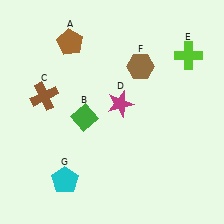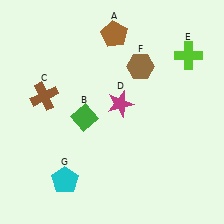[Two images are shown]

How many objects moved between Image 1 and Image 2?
1 object moved between the two images.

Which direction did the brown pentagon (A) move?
The brown pentagon (A) moved right.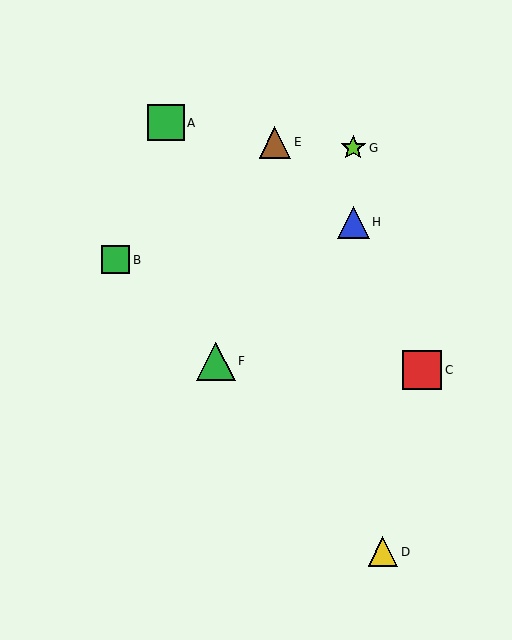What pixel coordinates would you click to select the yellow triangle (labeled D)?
Click at (383, 552) to select the yellow triangle D.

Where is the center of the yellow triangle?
The center of the yellow triangle is at (383, 552).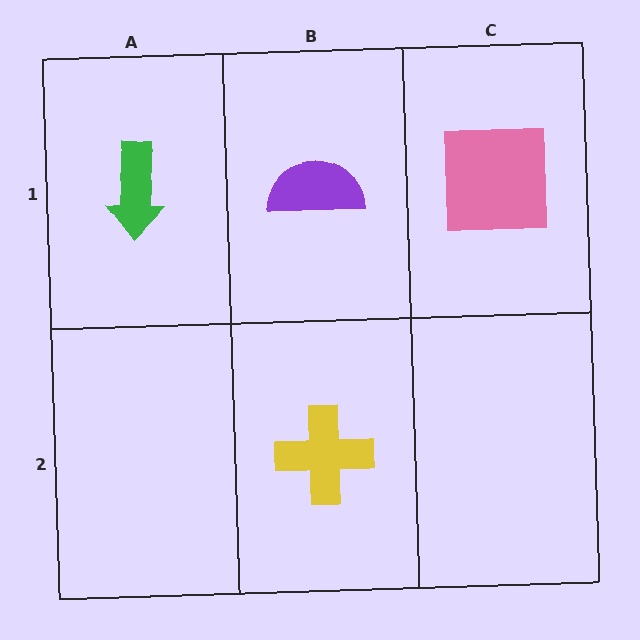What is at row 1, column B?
A purple semicircle.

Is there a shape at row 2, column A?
No, that cell is empty.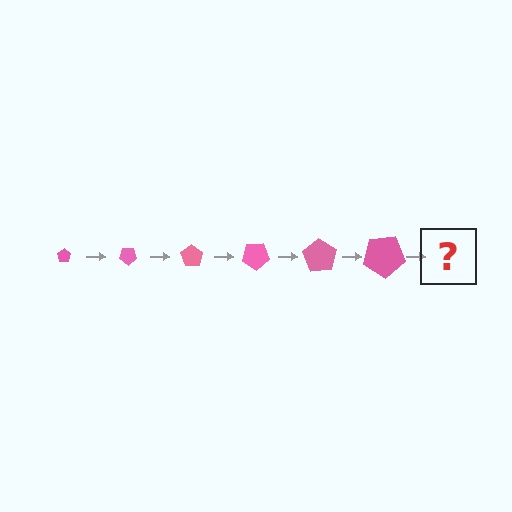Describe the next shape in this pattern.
It should be a pentagon, larger than the previous one and rotated 210 degrees from the start.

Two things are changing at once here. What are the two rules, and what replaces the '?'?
The two rules are that the pentagon grows larger each step and it rotates 35 degrees each step. The '?' should be a pentagon, larger than the previous one and rotated 210 degrees from the start.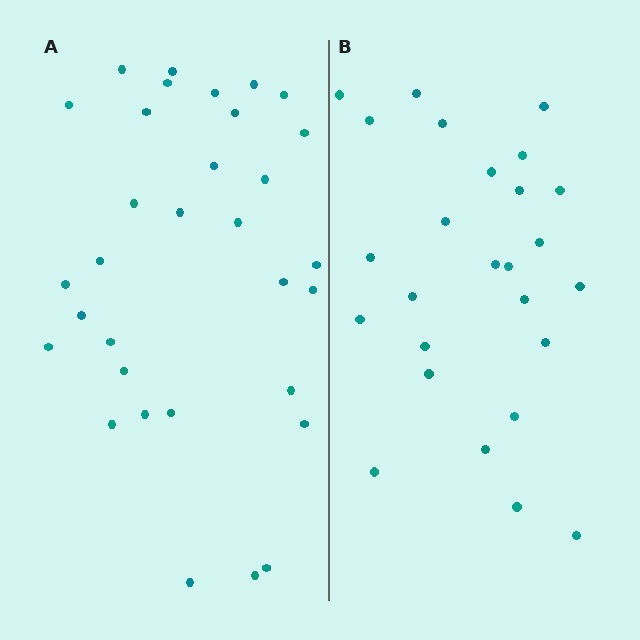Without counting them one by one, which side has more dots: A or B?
Region A (the left region) has more dots.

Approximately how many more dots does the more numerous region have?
Region A has about 6 more dots than region B.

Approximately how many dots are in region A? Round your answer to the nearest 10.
About 30 dots. (The exact count is 32, which rounds to 30.)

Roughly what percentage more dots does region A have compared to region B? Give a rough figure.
About 25% more.